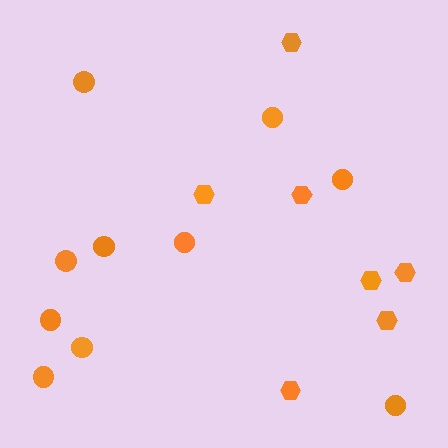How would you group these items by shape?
There are 2 groups: one group of circles (10) and one group of hexagons (7).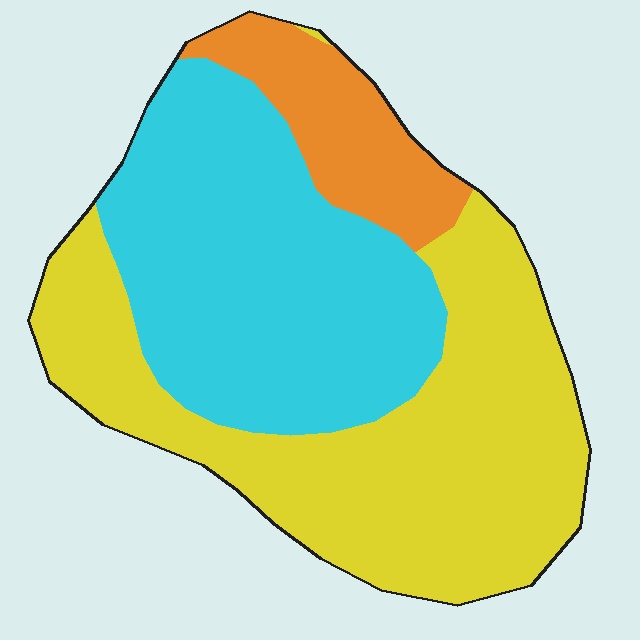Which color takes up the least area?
Orange, at roughly 15%.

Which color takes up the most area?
Yellow, at roughly 45%.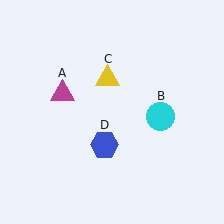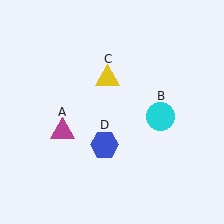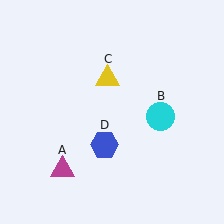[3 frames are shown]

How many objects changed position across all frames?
1 object changed position: magenta triangle (object A).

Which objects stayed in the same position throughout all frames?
Cyan circle (object B) and yellow triangle (object C) and blue hexagon (object D) remained stationary.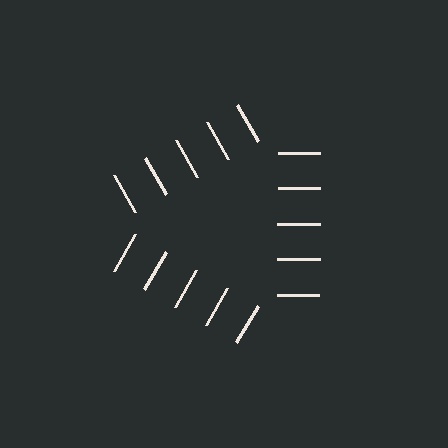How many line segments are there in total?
15 — 5 along each of the 3 edges.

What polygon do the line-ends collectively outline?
An illusory triangle — the line segments terminate on its edges but no continuous stroke is drawn.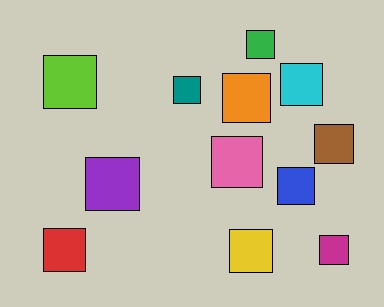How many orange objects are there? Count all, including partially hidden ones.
There is 1 orange object.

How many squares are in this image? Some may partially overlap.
There are 12 squares.